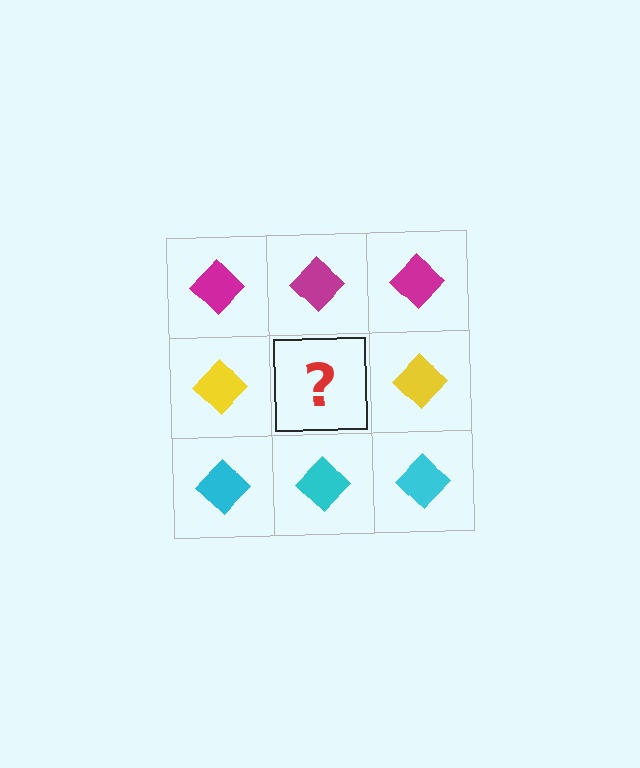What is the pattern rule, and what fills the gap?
The rule is that each row has a consistent color. The gap should be filled with a yellow diamond.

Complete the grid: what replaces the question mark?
The question mark should be replaced with a yellow diamond.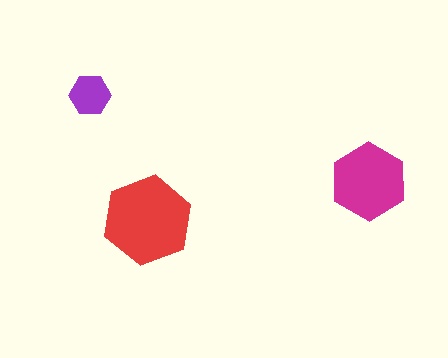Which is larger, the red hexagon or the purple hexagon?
The red one.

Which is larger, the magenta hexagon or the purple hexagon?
The magenta one.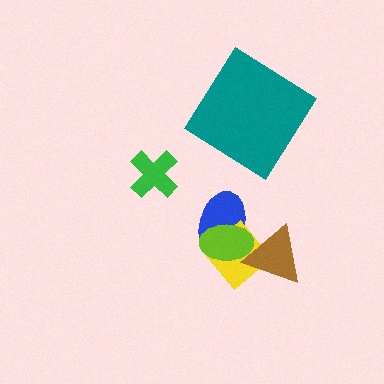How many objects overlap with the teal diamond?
0 objects overlap with the teal diamond.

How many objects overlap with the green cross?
0 objects overlap with the green cross.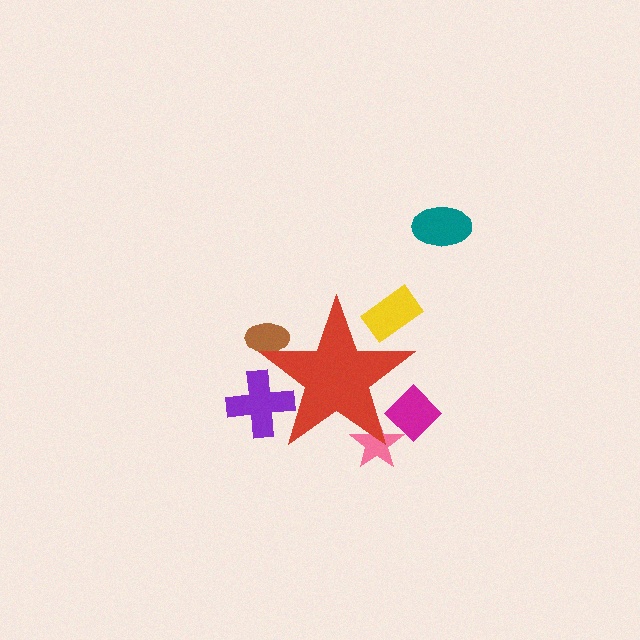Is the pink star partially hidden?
Yes, the pink star is partially hidden behind the red star.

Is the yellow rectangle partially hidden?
Yes, the yellow rectangle is partially hidden behind the red star.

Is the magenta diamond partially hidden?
Yes, the magenta diamond is partially hidden behind the red star.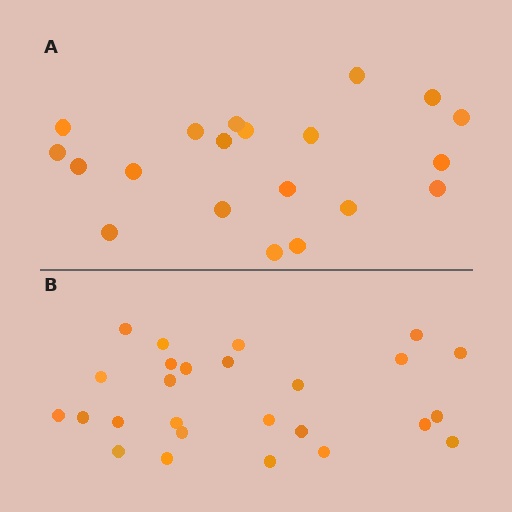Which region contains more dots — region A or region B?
Region B (the bottom region) has more dots.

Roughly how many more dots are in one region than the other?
Region B has about 6 more dots than region A.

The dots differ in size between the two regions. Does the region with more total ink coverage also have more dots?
No. Region A has more total ink coverage because its dots are larger, but region B actually contains more individual dots. Total area can be misleading — the number of items is what matters here.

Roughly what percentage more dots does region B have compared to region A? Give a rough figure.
About 30% more.